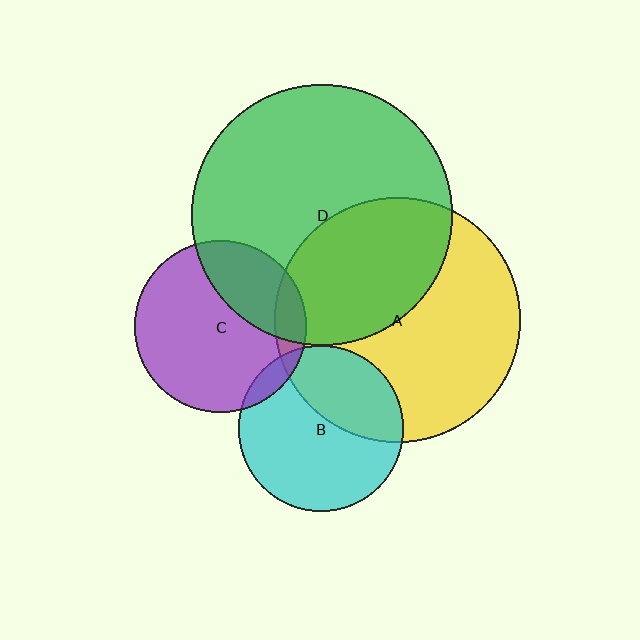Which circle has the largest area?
Circle D (green).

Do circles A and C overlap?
Yes.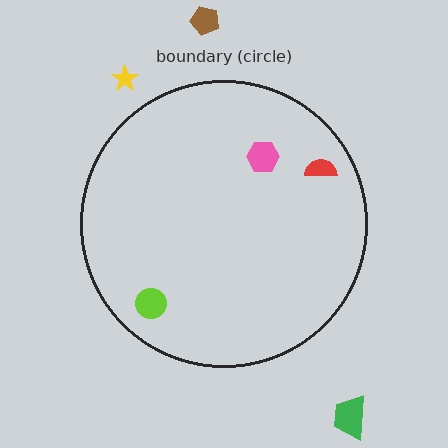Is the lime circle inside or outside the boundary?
Inside.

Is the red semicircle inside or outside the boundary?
Inside.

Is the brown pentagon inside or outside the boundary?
Outside.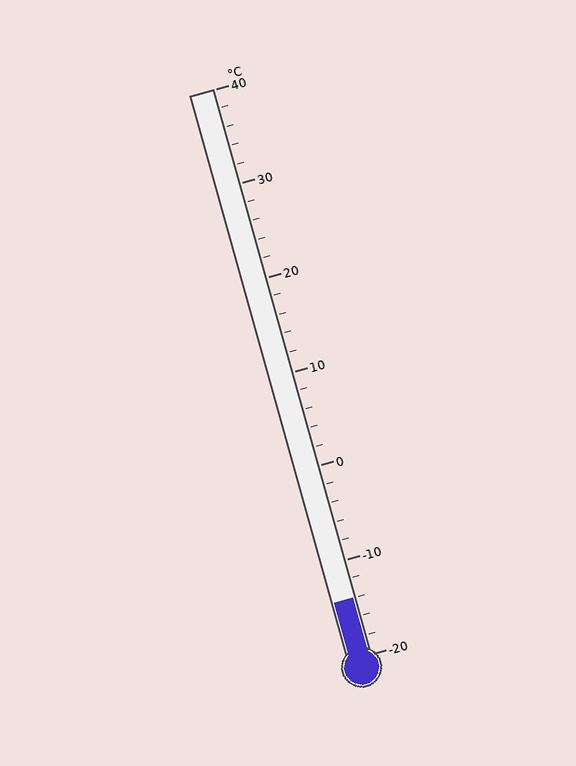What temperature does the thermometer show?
The thermometer shows approximately -14°C.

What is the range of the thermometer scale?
The thermometer scale ranges from -20°C to 40°C.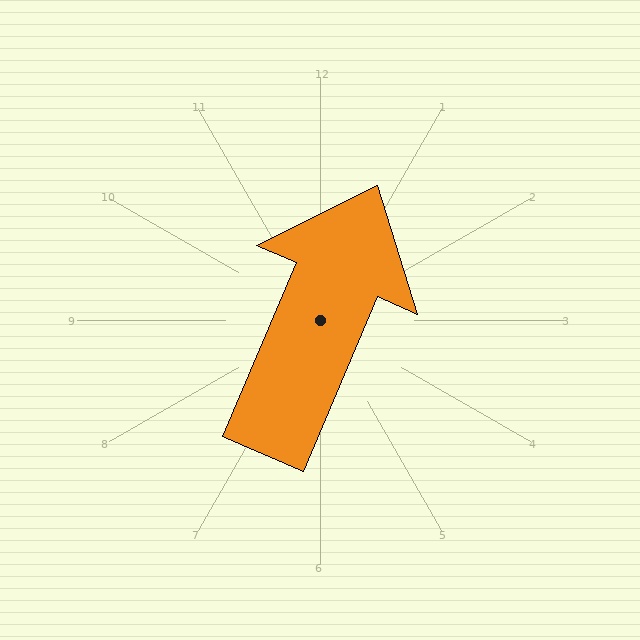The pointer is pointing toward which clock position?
Roughly 1 o'clock.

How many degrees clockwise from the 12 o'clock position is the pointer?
Approximately 23 degrees.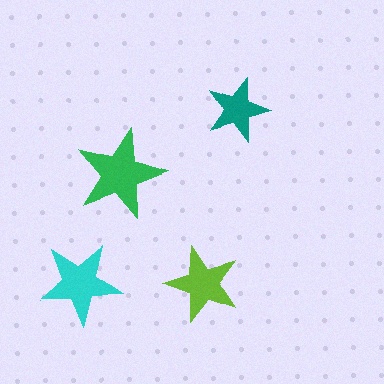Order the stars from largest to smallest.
the green one, the cyan one, the lime one, the teal one.